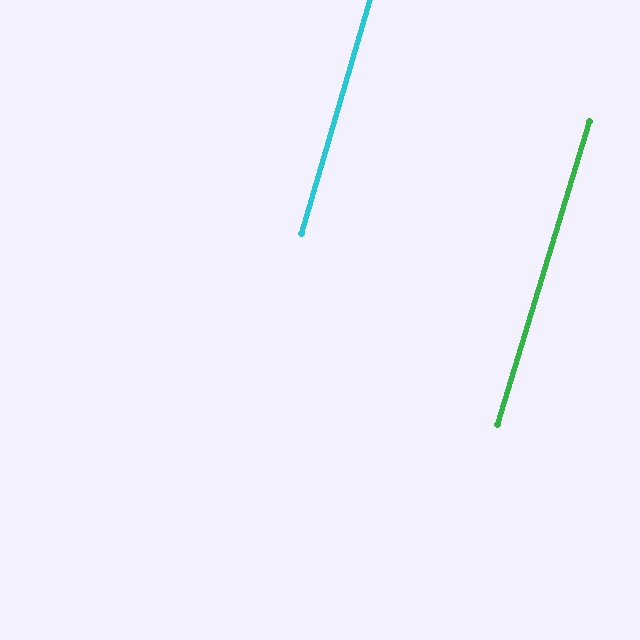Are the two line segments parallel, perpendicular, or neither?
Parallel — their directions differ by only 0.6°.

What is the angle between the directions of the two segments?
Approximately 1 degree.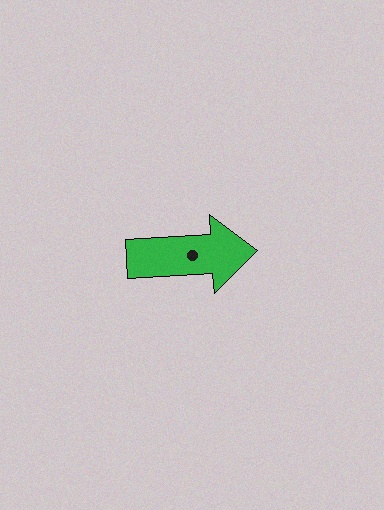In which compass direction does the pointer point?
East.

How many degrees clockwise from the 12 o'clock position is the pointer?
Approximately 86 degrees.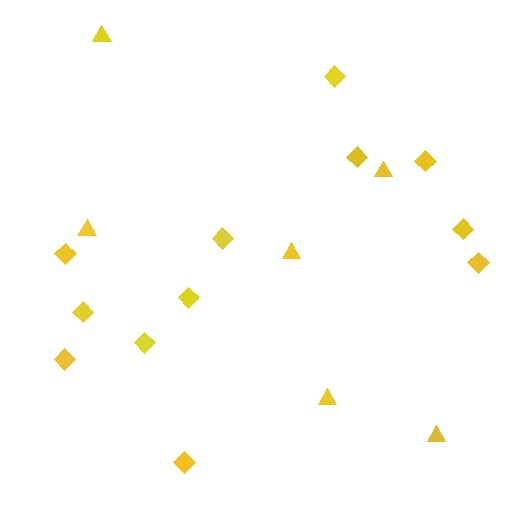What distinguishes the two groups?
There are 2 groups: one group of triangles (6) and one group of diamonds (12).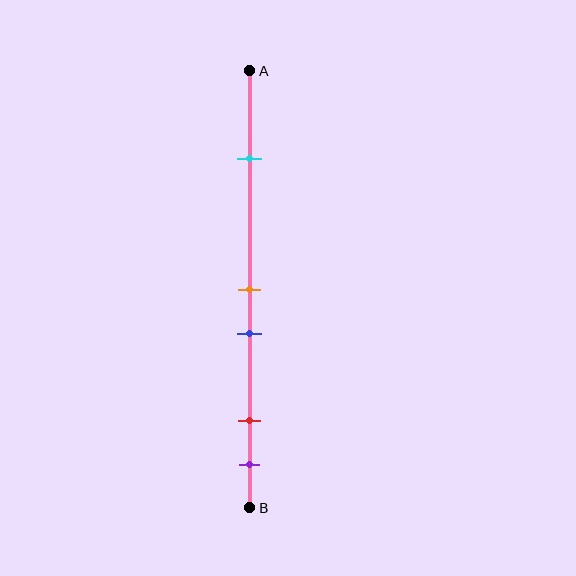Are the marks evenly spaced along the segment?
No, the marks are not evenly spaced.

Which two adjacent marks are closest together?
The orange and blue marks are the closest adjacent pair.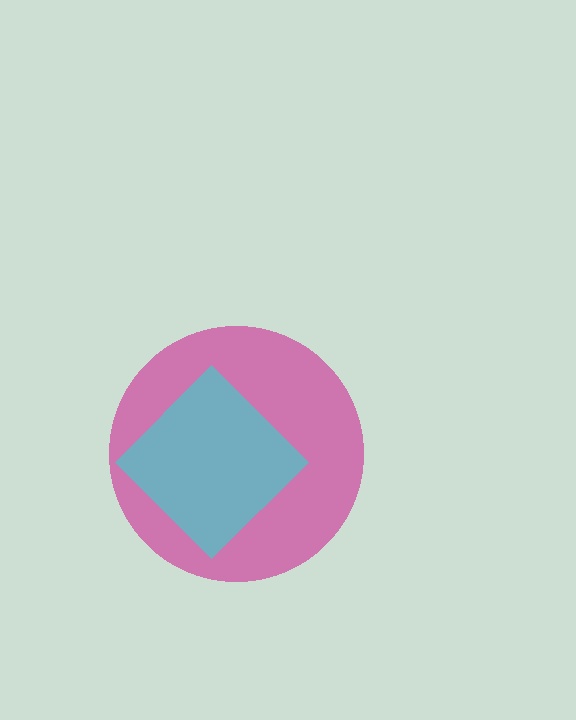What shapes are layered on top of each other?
The layered shapes are: a magenta circle, a cyan diamond.